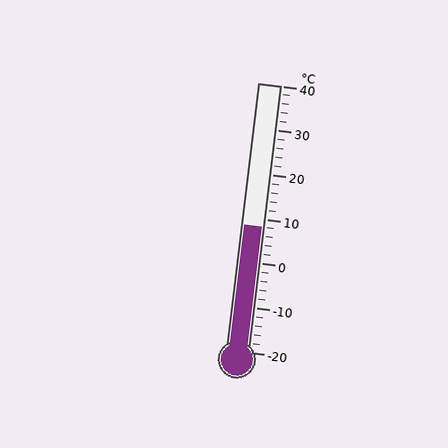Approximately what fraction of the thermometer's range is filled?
The thermometer is filled to approximately 45% of its range.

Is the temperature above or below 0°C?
The temperature is above 0°C.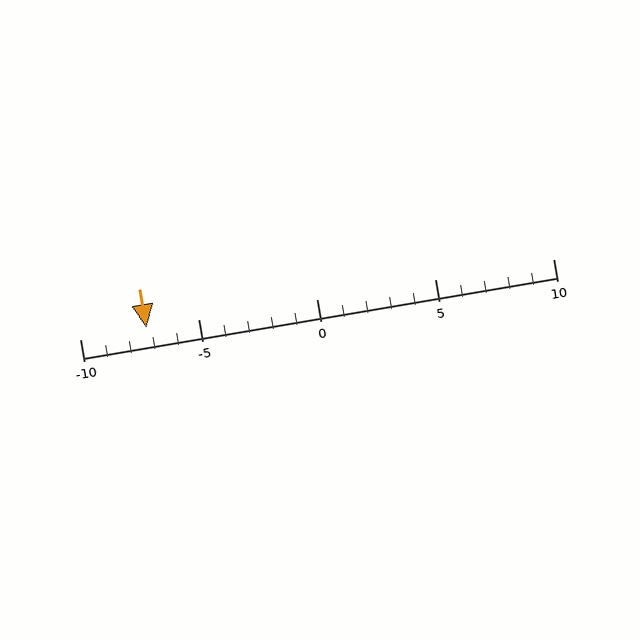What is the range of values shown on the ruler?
The ruler shows values from -10 to 10.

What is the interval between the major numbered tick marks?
The major tick marks are spaced 5 units apart.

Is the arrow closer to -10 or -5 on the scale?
The arrow is closer to -5.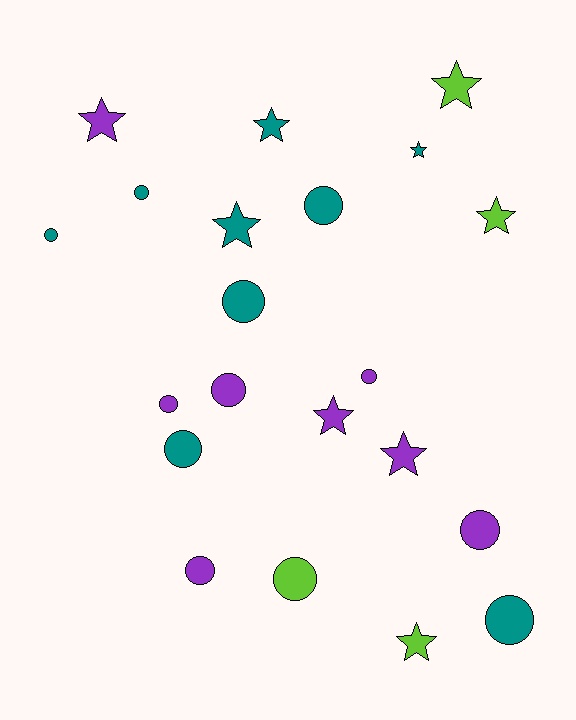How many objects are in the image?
There are 21 objects.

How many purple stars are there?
There are 3 purple stars.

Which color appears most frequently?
Teal, with 9 objects.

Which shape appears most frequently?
Circle, with 12 objects.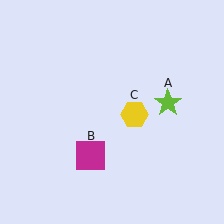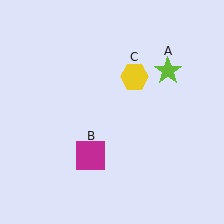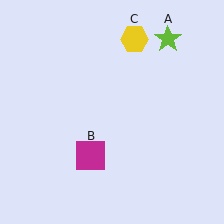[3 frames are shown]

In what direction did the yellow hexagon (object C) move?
The yellow hexagon (object C) moved up.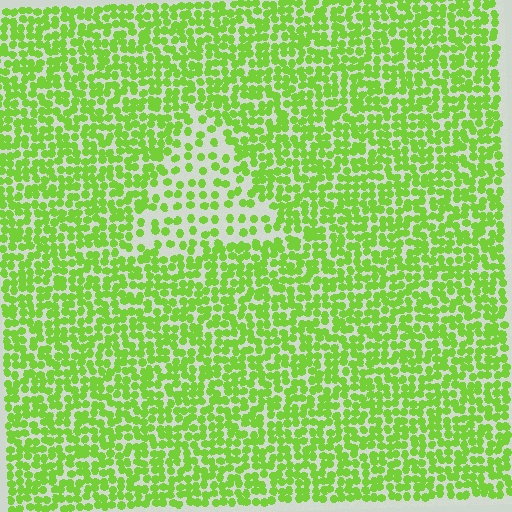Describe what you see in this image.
The image contains small lime elements arranged at two different densities. A triangle-shaped region is visible where the elements are less densely packed than the surrounding area.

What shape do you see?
I see a triangle.